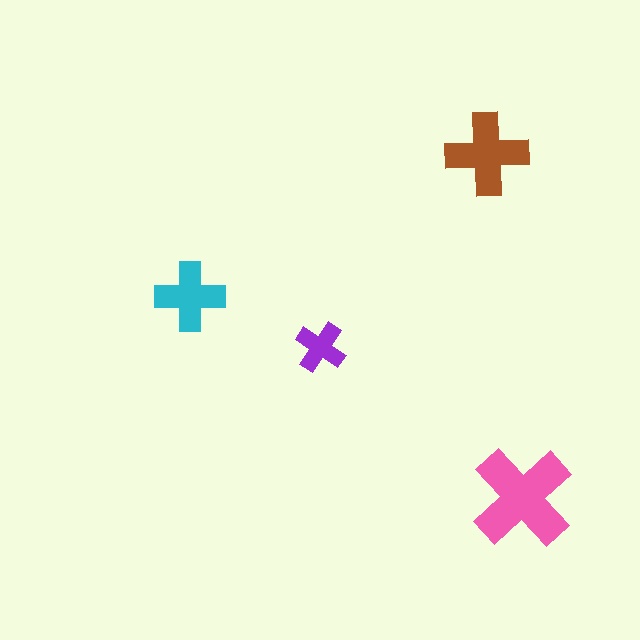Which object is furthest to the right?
The pink cross is rightmost.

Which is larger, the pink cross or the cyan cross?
The pink one.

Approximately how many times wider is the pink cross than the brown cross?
About 1.5 times wider.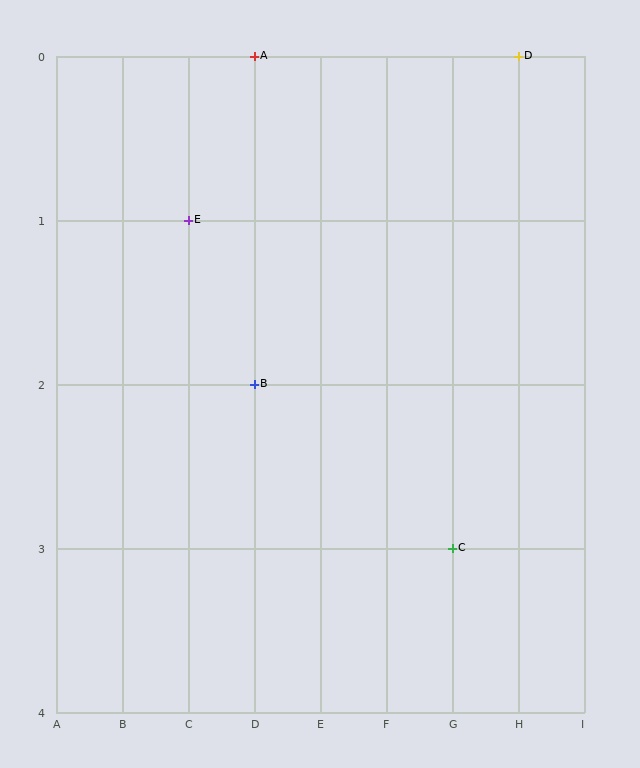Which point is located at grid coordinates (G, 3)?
Point C is at (G, 3).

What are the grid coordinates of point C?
Point C is at grid coordinates (G, 3).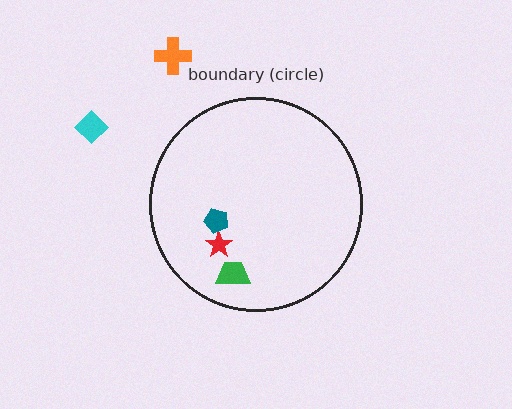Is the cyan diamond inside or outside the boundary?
Outside.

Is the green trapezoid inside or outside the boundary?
Inside.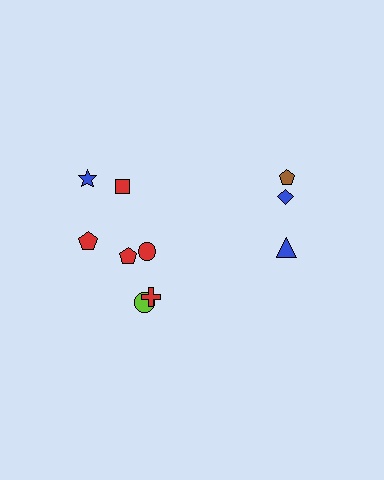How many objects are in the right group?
There are 3 objects.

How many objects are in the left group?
There are 7 objects.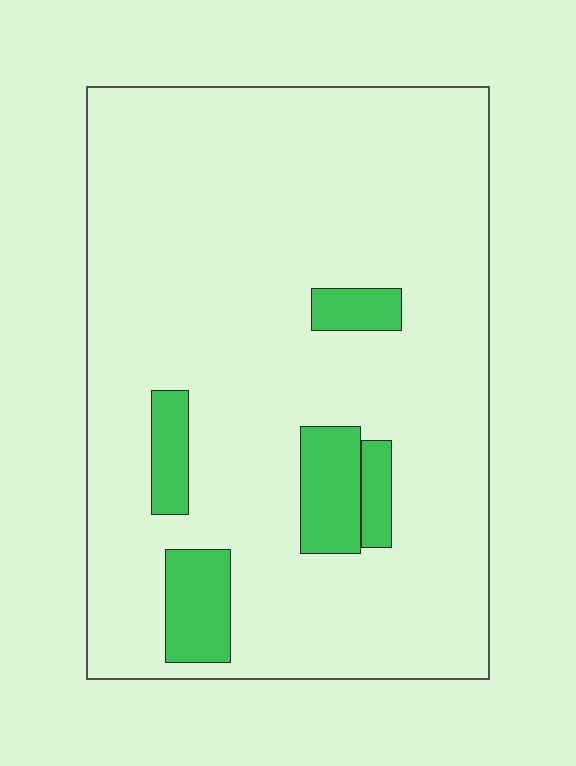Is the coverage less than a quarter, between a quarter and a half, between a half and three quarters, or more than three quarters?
Less than a quarter.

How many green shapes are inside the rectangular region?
5.